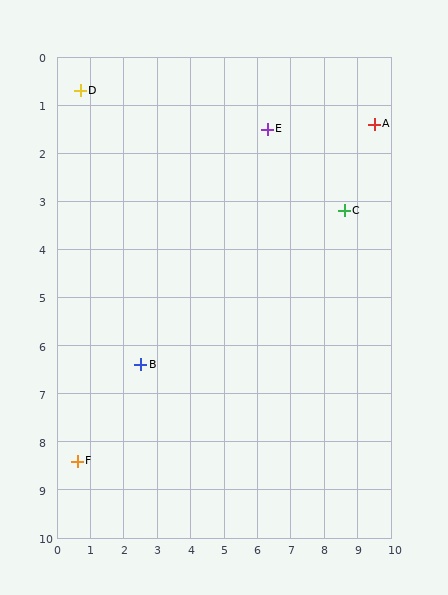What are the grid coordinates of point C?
Point C is at approximately (8.6, 3.2).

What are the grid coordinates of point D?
Point D is at approximately (0.7, 0.7).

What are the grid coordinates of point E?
Point E is at approximately (6.3, 1.5).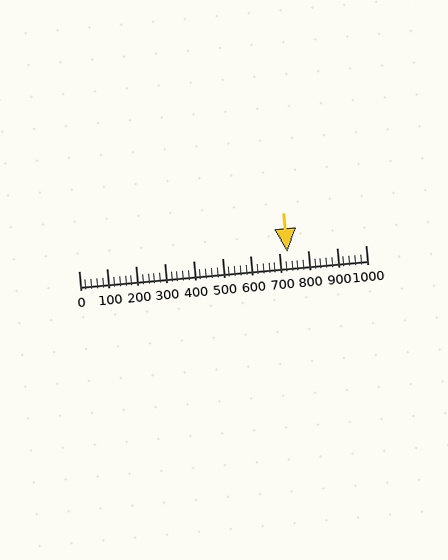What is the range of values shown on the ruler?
The ruler shows values from 0 to 1000.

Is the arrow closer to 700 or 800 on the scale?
The arrow is closer to 700.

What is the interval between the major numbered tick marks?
The major tick marks are spaced 100 units apart.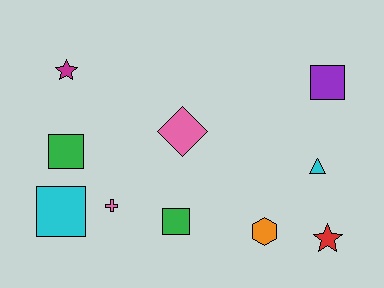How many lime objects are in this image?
There are no lime objects.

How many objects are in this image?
There are 10 objects.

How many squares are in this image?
There are 4 squares.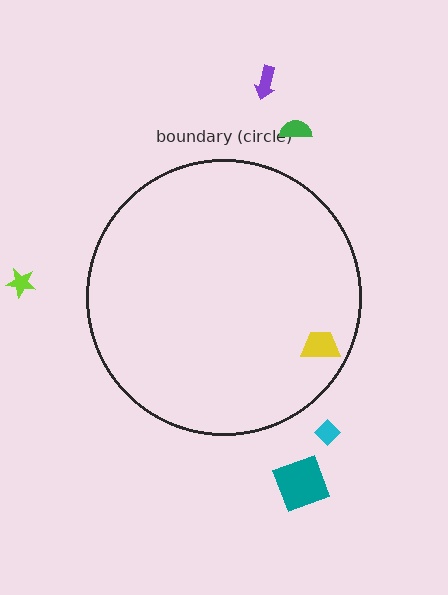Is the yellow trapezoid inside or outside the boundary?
Inside.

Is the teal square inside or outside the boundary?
Outside.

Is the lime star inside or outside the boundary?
Outside.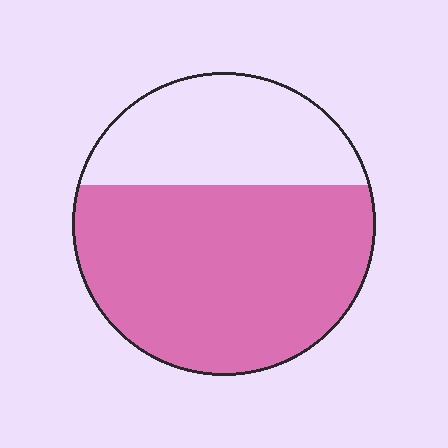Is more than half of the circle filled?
Yes.